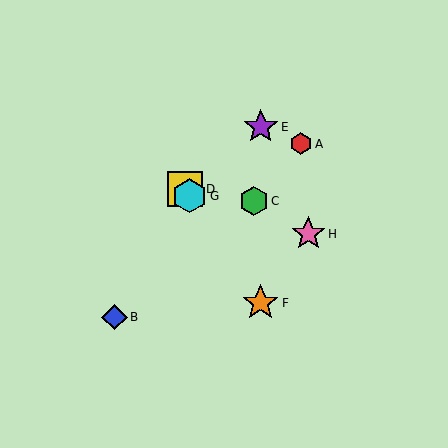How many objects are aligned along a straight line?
3 objects (D, F, G) are aligned along a straight line.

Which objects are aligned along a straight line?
Objects D, F, G are aligned along a straight line.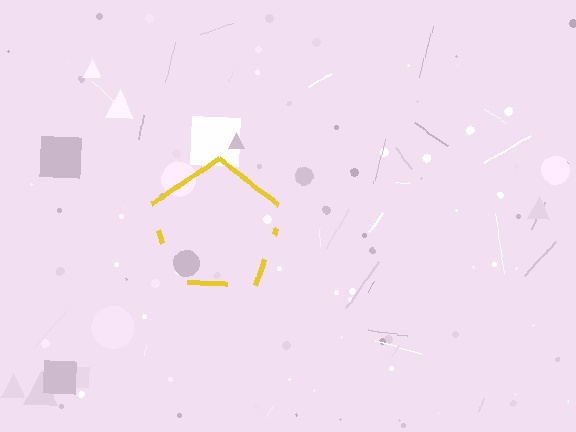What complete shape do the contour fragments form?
The contour fragments form a pentagon.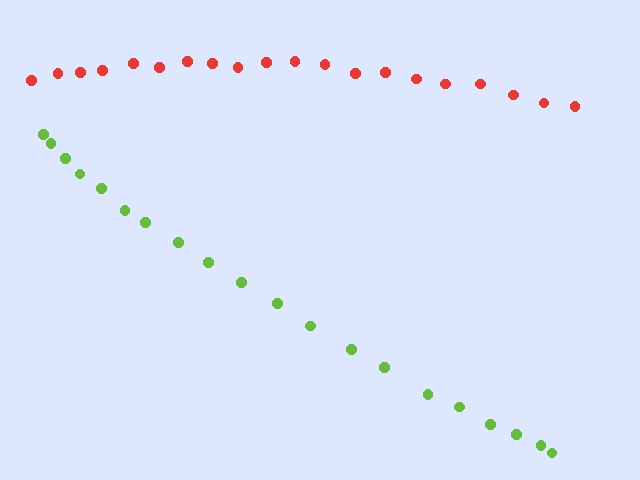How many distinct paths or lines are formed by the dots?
There are 2 distinct paths.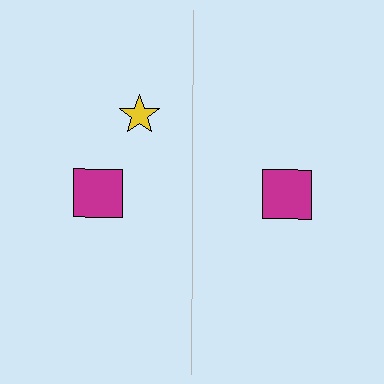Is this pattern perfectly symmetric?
No, the pattern is not perfectly symmetric. A yellow star is missing from the right side.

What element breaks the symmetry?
A yellow star is missing from the right side.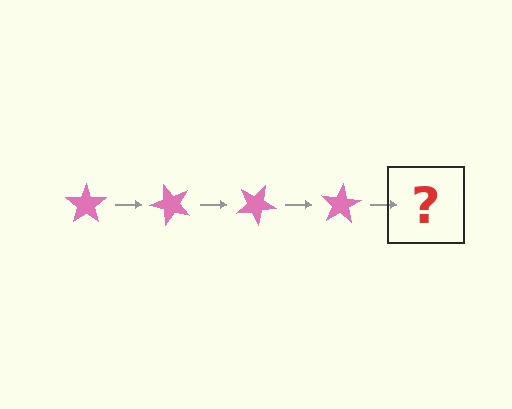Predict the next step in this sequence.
The next step is a pink star rotated 200 degrees.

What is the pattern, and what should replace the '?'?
The pattern is that the star rotates 50 degrees each step. The '?' should be a pink star rotated 200 degrees.